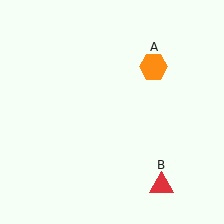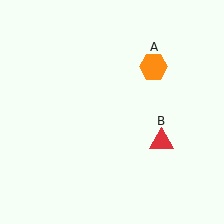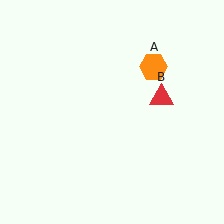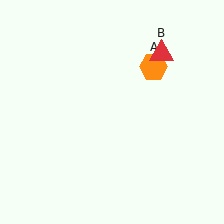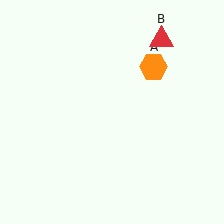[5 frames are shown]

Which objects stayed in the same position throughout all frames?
Orange hexagon (object A) remained stationary.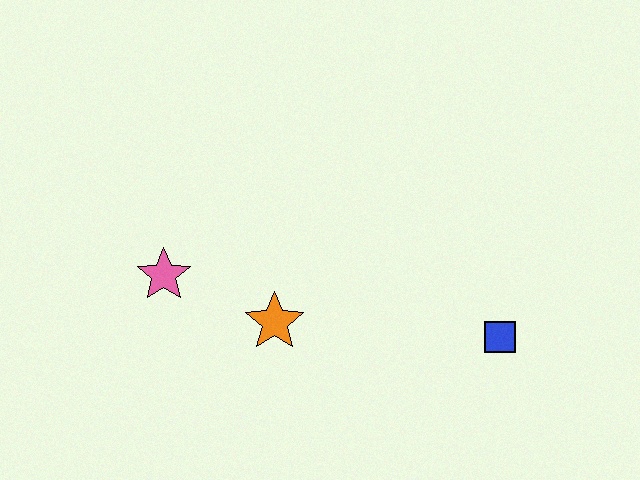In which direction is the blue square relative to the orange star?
The blue square is to the right of the orange star.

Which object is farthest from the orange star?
The blue square is farthest from the orange star.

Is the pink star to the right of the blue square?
No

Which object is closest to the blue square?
The orange star is closest to the blue square.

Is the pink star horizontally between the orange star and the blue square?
No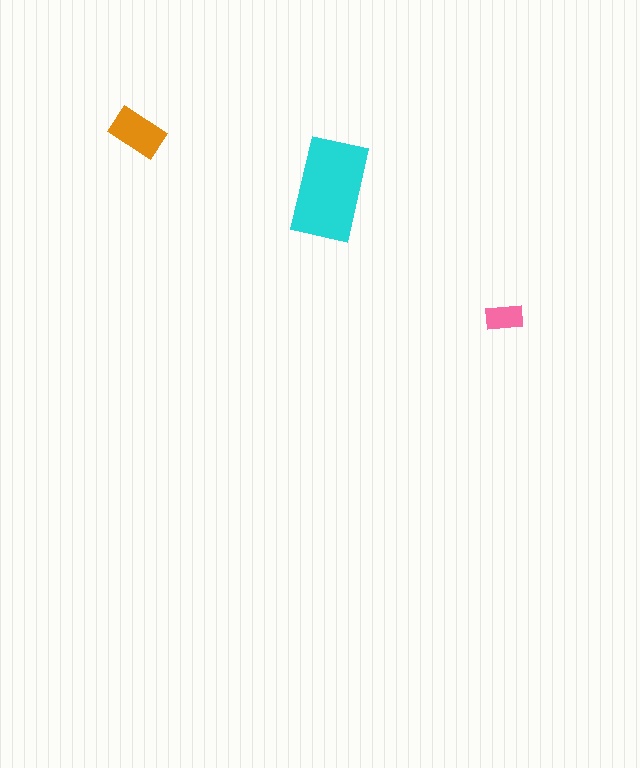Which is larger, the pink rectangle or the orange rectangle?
The orange one.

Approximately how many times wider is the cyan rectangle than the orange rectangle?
About 2 times wider.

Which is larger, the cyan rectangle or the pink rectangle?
The cyan one.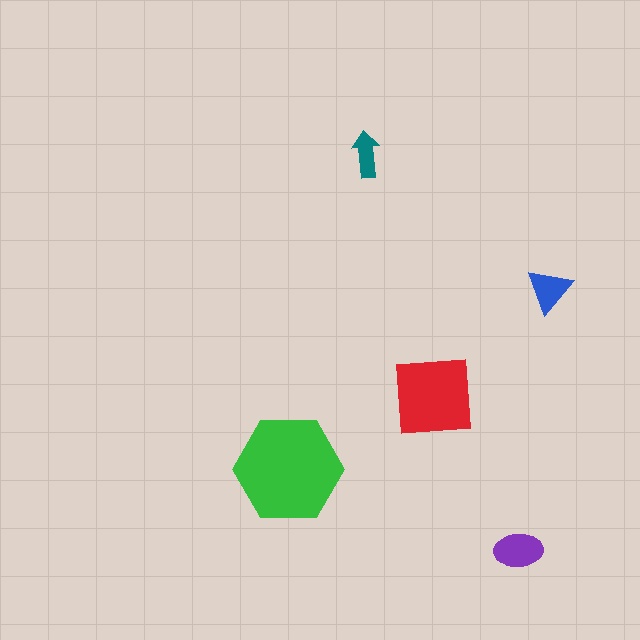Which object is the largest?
The green hexagon.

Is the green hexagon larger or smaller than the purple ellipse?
Larger.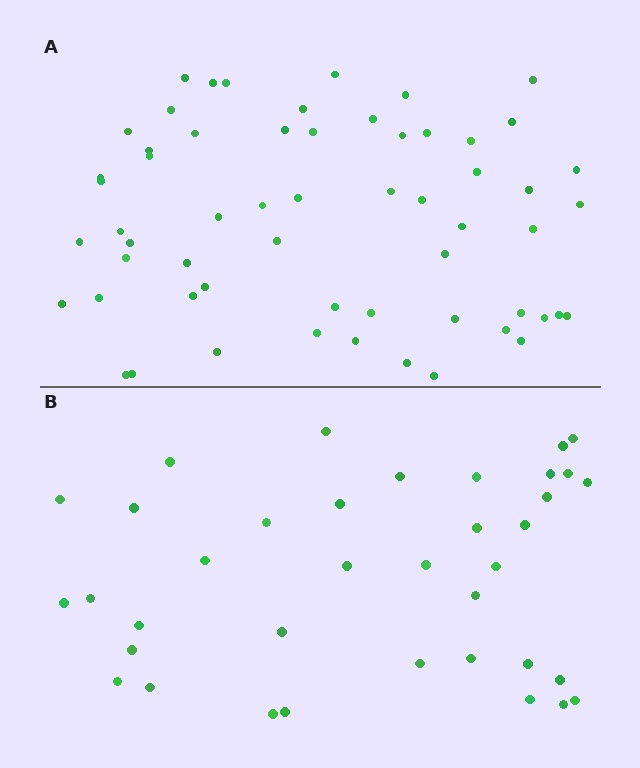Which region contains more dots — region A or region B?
Region A (the top region) has more dots.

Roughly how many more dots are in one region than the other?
Region A has approximately 20 more dots than region B.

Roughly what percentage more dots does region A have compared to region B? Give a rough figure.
About 60% more.